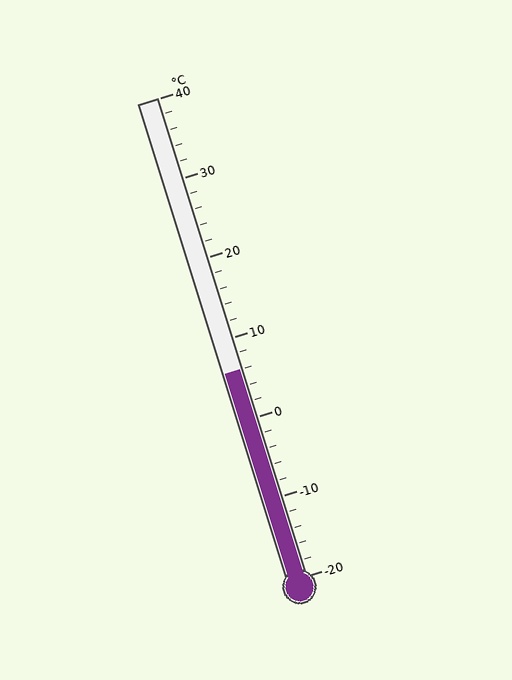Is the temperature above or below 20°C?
The temperature is below 20°C.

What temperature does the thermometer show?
The thermometer shows approximately 6°C.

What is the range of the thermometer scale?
The thermometer scale ranges from -20°C to 40°C.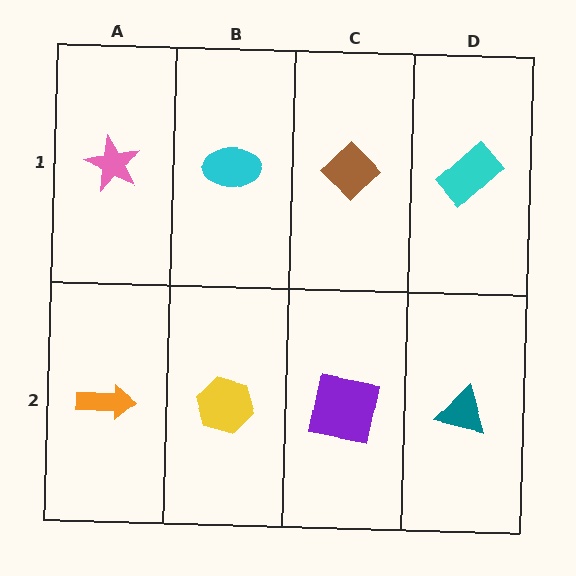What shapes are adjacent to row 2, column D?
A cyan rectangle (row 1, column D), a purple square (row 2, column C).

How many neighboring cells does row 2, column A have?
2.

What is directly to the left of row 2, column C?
A yellow hexagon.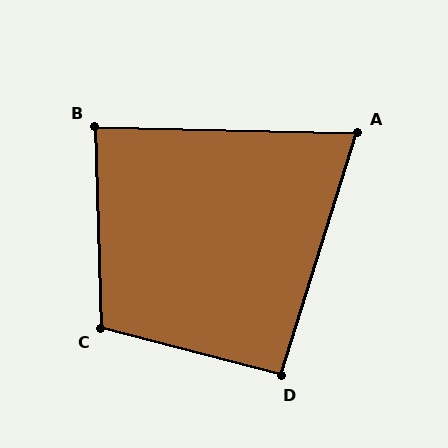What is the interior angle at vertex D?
Approximately 93 degrees (approximately right).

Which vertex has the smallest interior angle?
A, at approximately 74 degrees.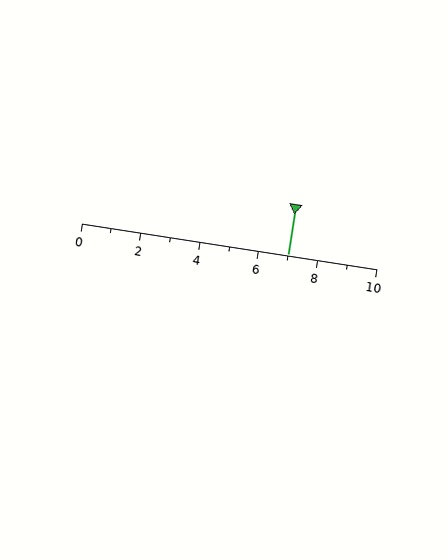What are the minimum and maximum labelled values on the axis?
The axis runs from 0 to 10.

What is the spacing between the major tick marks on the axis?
The major ticks are spaced 2 apart.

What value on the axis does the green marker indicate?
The marker indicates approximately 7.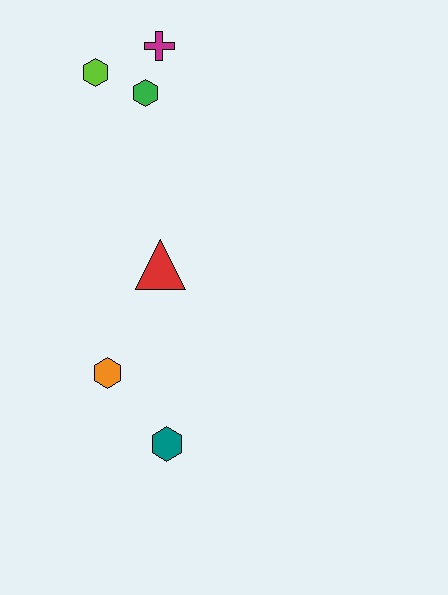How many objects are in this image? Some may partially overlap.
There are 6 objects.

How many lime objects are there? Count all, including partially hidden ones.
There is 1 lime object.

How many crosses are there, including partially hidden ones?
There is 1 cross.